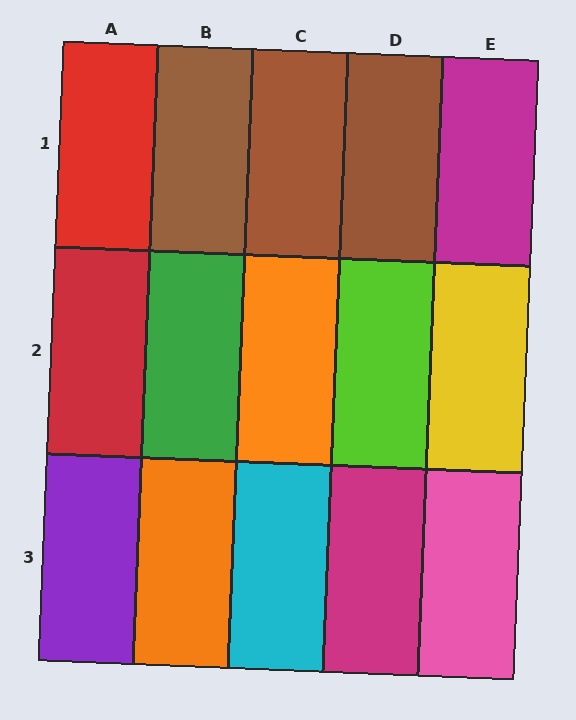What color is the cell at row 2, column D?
Lime.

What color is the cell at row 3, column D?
Magenta.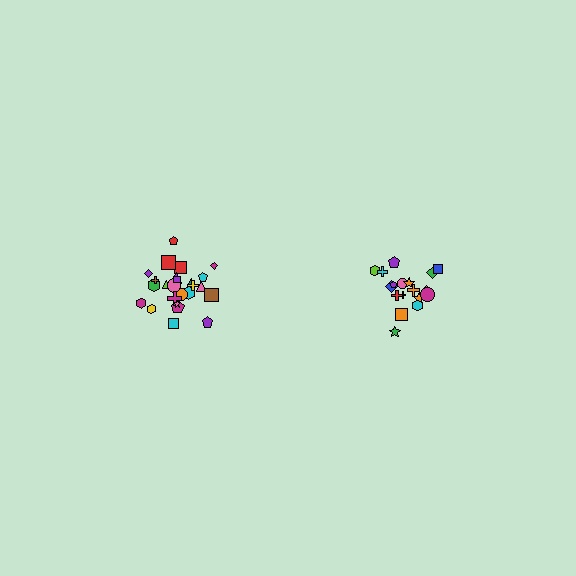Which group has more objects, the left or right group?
The left group.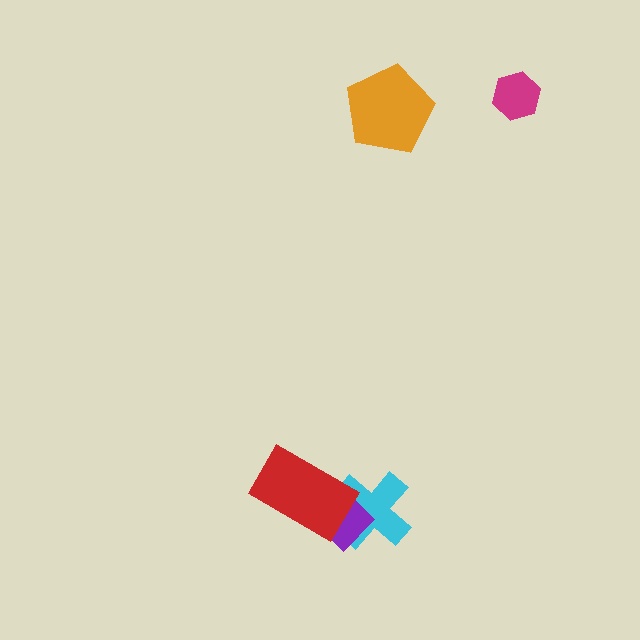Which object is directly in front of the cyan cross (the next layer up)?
The purple diamond is directly in front of the cyan cross.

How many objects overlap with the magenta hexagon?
0 objects overlap with the magenta hexagon.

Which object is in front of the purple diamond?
The red rectangle is in front of the purple diamond.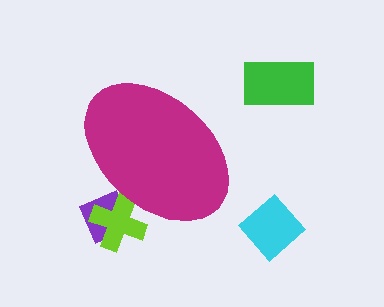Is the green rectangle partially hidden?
No, the green rectangle is fully visible.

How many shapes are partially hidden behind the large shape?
2 shapes are partially hidden.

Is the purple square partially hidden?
Yes, the purple square is partially hidden behind the magenta ellipse.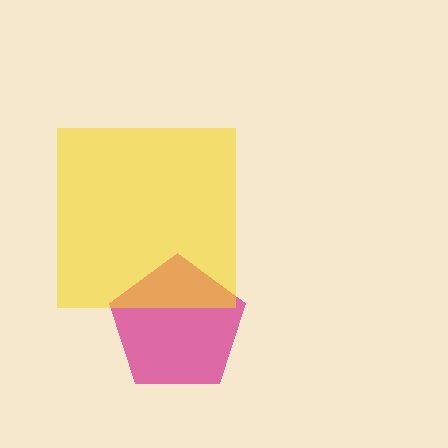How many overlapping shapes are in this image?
There are 2 overlapping shapes in the image.